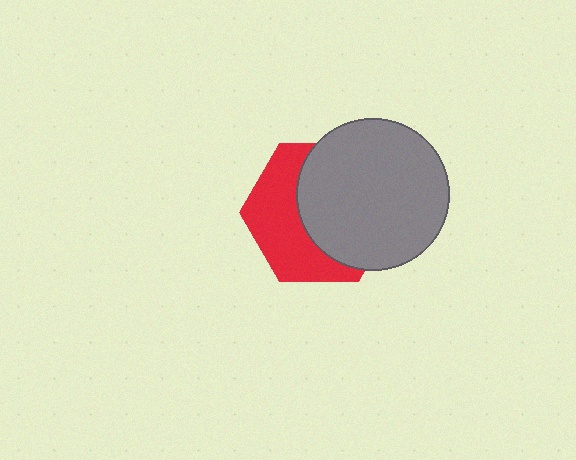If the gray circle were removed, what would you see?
You would see the complete red hexagon.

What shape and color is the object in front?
The object in front is a gray circle.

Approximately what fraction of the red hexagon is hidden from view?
Roughly 55% of the red hexagon is hidden behind the gray circle.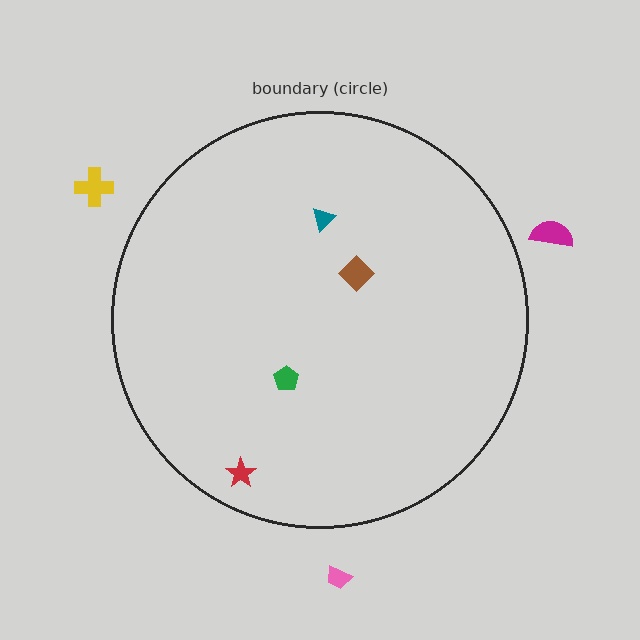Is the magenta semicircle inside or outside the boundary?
Outside.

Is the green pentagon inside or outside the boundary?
Inside.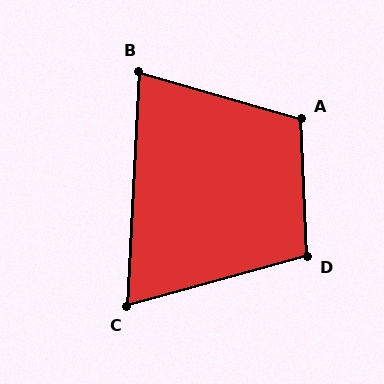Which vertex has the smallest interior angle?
C, at approximately 72 degrees.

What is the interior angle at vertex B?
Approximately 77 degrees (acute).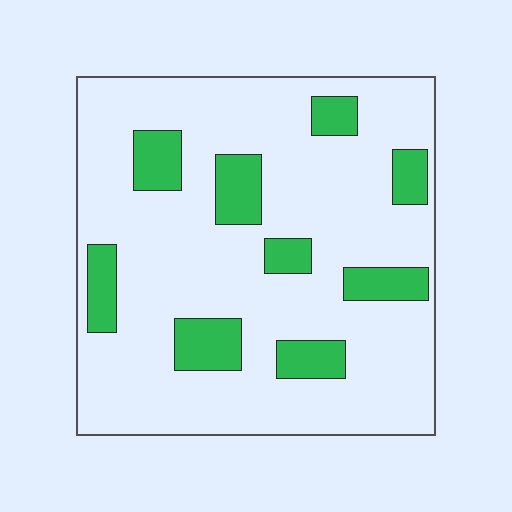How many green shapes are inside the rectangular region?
9.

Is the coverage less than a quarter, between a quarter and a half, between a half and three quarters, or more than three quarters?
Less than a quarter.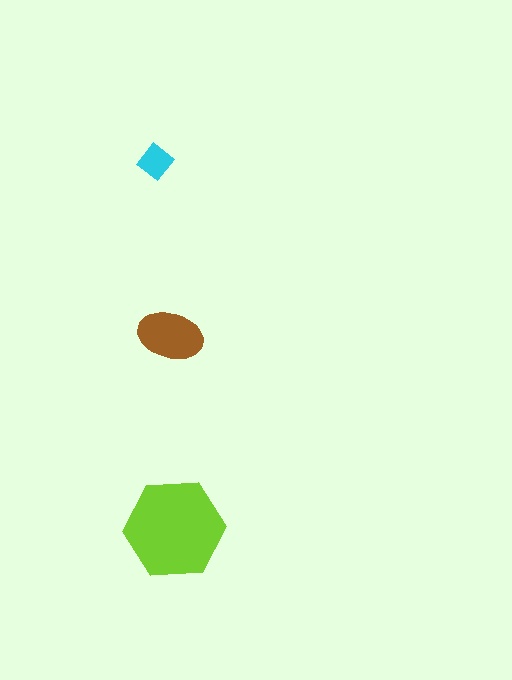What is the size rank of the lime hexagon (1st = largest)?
1st.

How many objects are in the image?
There are 3 objects in the image.